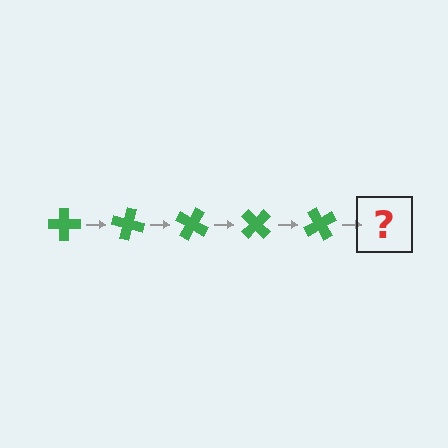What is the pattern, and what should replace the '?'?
The pattern is that the cross rotates 15 degrees each step. The '?' should be a green cross rotated 75 degrees.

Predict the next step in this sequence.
The next step is a green cross rotated 75 degrees.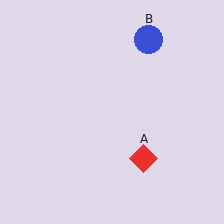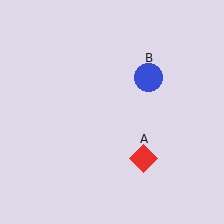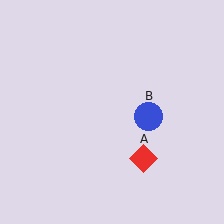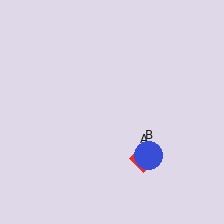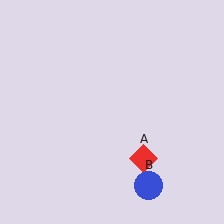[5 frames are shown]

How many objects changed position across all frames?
1 object changed position: blue circle (object B).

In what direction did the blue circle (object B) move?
The blue circle (object B) moved down.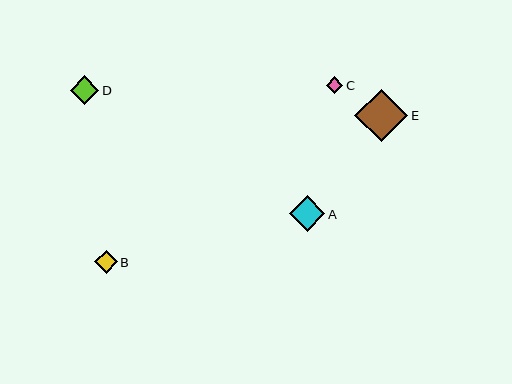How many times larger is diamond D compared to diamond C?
Diamond D is approximately 1.7 times the size of diamond C.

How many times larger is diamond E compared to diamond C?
Diamond E is approximately 3.1 times the size of diamond C.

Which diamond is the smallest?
Diamond C is the smallest with a size of approximately 17 pixels.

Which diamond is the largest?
Diamond E is the largest with a size of approximately 53 pixels.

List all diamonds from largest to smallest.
From largest to smallest: E, A, D, B, C.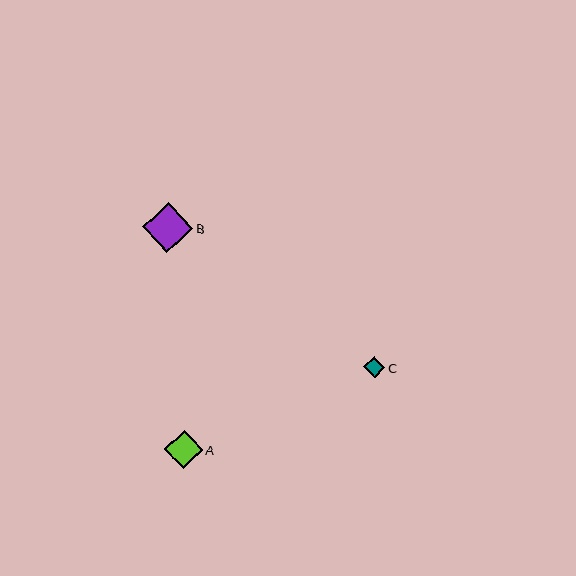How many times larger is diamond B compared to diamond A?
Diamond B is approximately 1.3 times the size of diamond A.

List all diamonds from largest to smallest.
From largest to smallest: B, A, C.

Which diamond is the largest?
Diamond B is the largest with a size of approximately 51 pixels.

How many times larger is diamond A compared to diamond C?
Diamond A is approximately 1.8 times the size of diamond C.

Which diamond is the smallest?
Diamond C is the smallest with a size of approximately 21 pixels.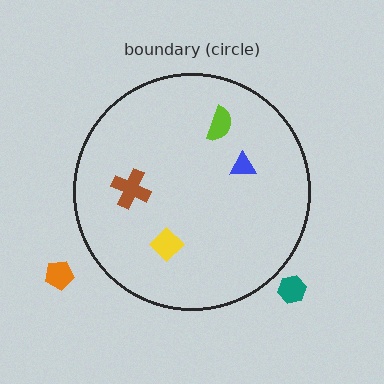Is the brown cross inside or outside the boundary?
Inside.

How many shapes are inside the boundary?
4 inside, 2 outside.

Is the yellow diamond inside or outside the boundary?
Inside.